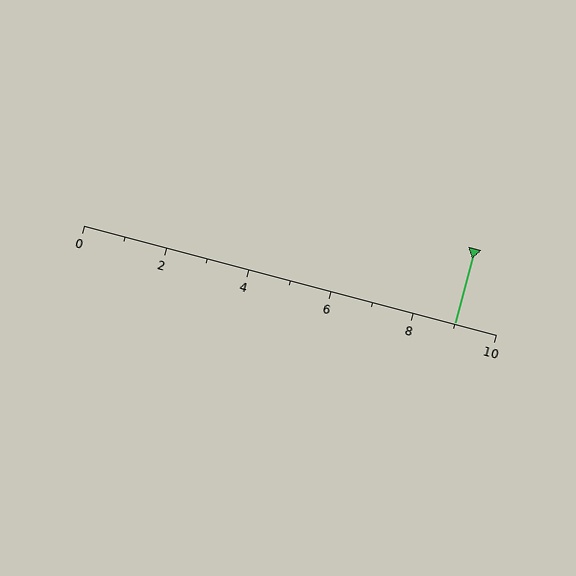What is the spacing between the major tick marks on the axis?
The major ticks are spaced 2 apart.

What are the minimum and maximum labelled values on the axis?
The axis runs from 0 to 10.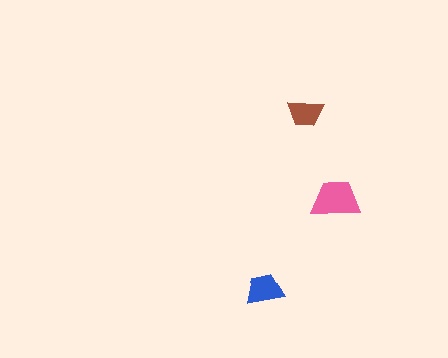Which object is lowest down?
The blue trapezoid is bottommost.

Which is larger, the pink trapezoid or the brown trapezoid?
The pink one.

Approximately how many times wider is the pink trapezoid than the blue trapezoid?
About 1.5 times wider.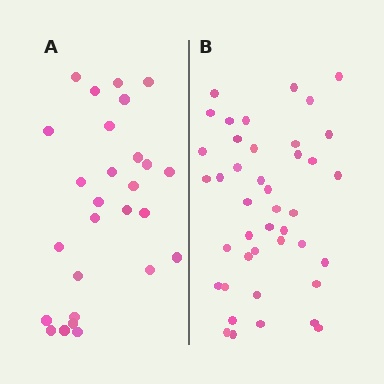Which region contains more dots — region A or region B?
Region B (the right region) has more dots.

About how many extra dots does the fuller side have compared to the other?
Region B has approximately 15 more dots than region A.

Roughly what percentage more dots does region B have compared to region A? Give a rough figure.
About 55% more.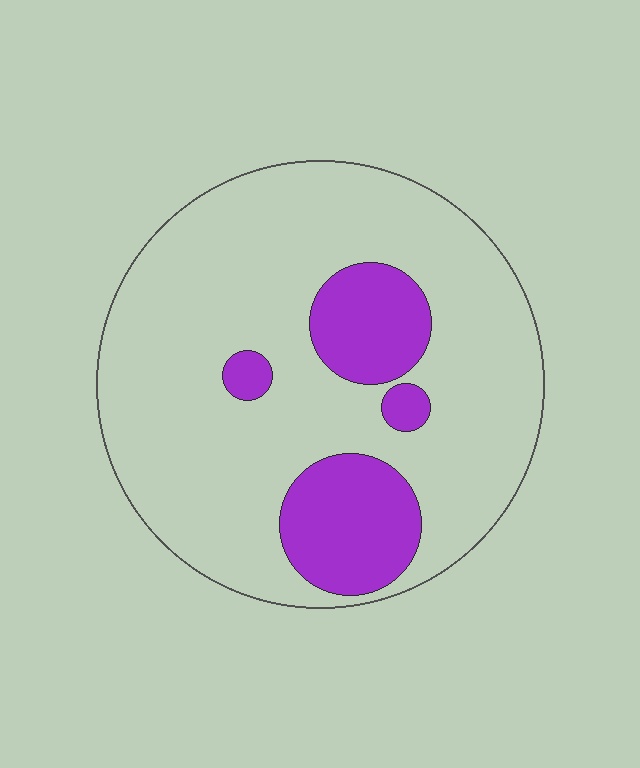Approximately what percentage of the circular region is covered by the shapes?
Approximately 20%.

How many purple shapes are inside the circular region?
4.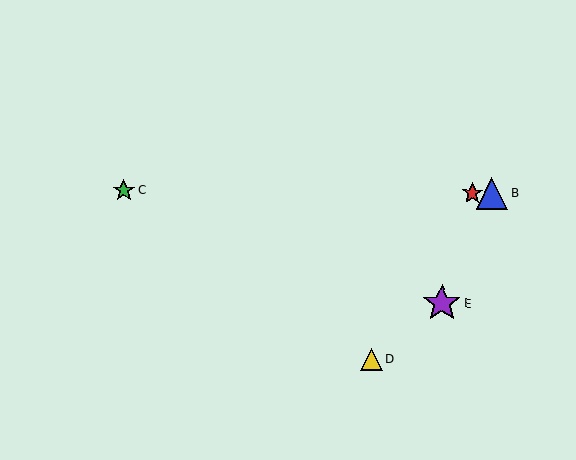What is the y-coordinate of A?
Object A is at y≈193.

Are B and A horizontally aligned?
Yes, both are at y≈193.